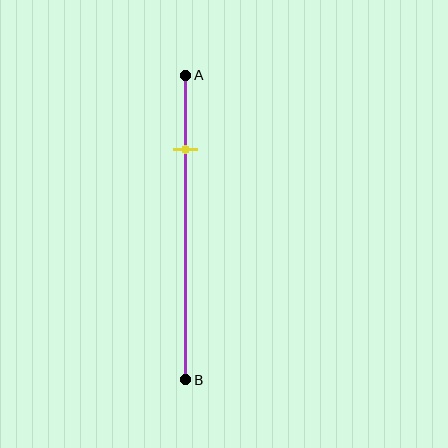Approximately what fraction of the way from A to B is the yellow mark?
The yellow mark is approximately 25% of the way from A to B.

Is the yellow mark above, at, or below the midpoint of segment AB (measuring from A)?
The yellow mark is above the midpoint of segment AB.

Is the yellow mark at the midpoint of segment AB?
No, the mark is at about 25% from A, not at the 50% midpoint.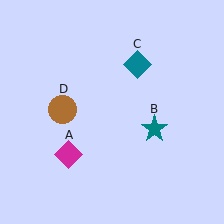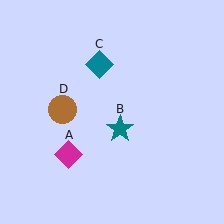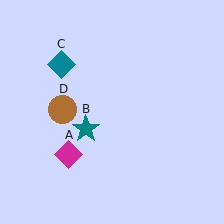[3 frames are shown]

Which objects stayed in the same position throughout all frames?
Magenta diamond (object A) and brown circle (object D) remained stationary.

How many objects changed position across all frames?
2 objects changed position: teal star (object B), teal diamond (object C).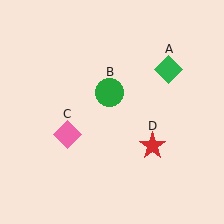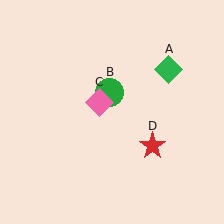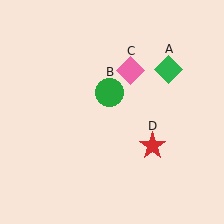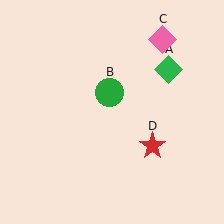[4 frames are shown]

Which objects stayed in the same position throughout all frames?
Green diamond (object A) and green circle (object B) and red star (object D) remained stationary.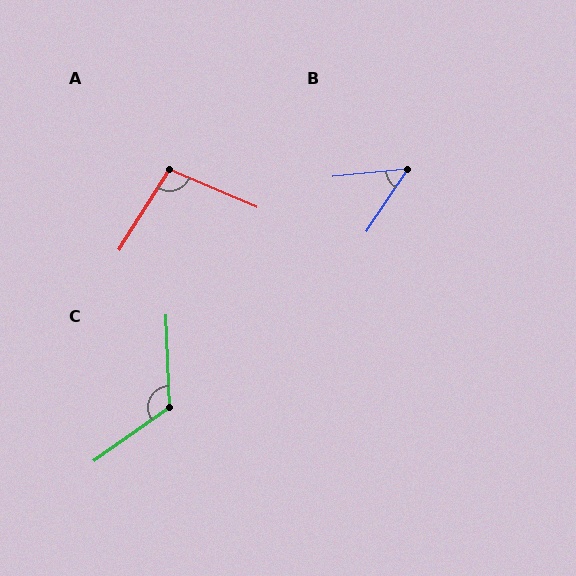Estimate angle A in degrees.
Approximately 99 degrees.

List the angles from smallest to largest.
B (51°), A (99°), C (123°).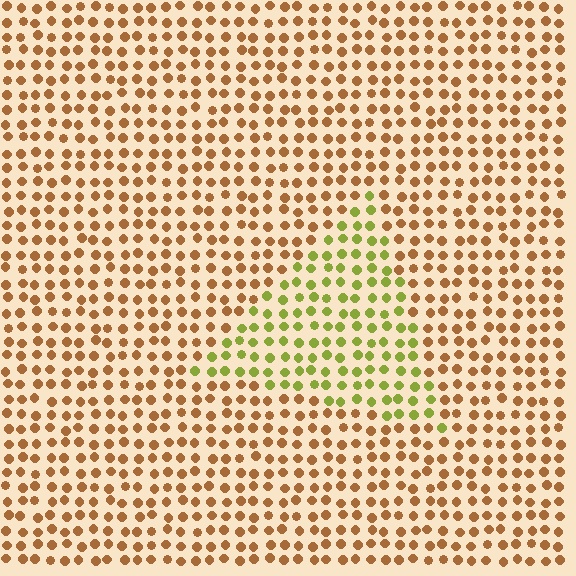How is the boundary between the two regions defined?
The boundary is defined purely by a slight shift in hue (about 50 degrees). Spacing, size, and orientation are identical on both sides.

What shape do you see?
I see a triangle.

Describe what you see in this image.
The image is filled with small brown elements in a uniform arrangement. A triangle-shaped region is visible where the elements are tinted to a slightly different hue, forming a subtle color boundary.